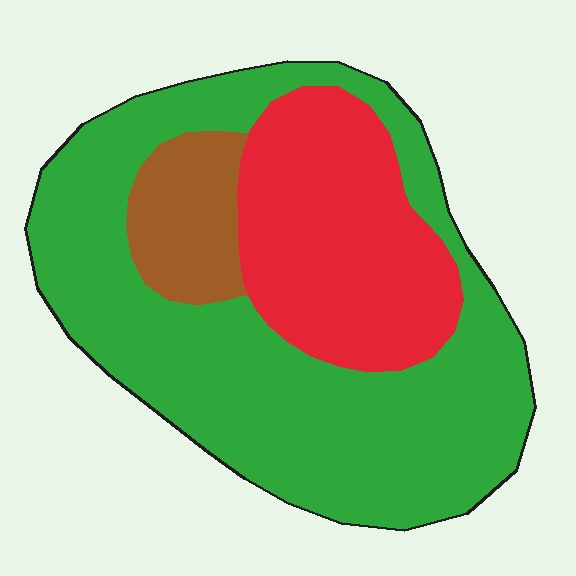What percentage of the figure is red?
Red covers about 30% of the figure.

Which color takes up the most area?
Green, at roughly 60%.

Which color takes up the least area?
Brown, at roughly 10%.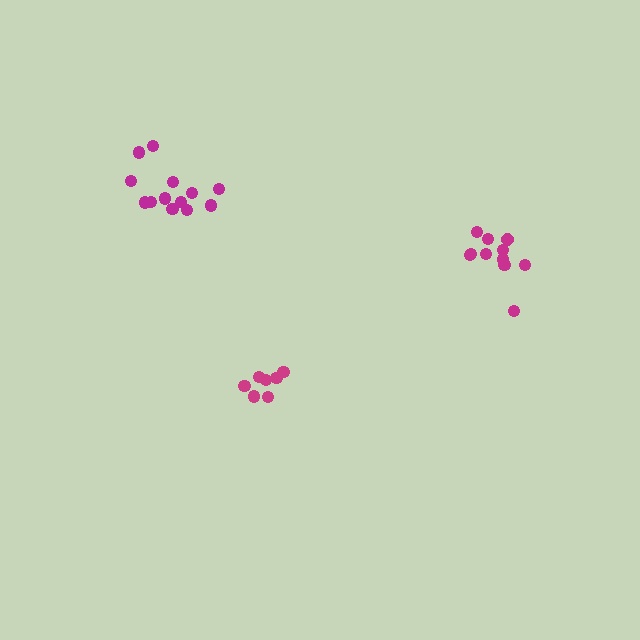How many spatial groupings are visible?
There are 3 spatial groupings.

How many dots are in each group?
Group 1: 7 dots, Group 2: 11 dots, Group 3: 13 dots (31 total).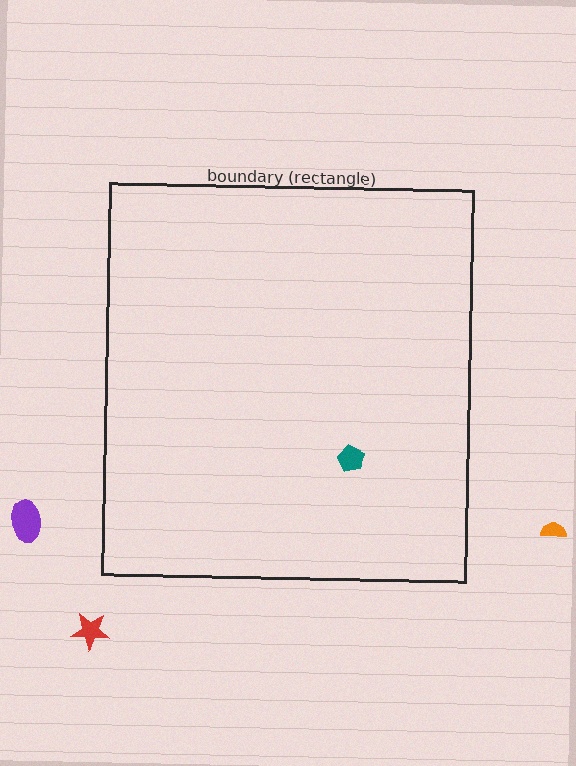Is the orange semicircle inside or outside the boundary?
Outside.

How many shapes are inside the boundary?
1 inside, 3 outside.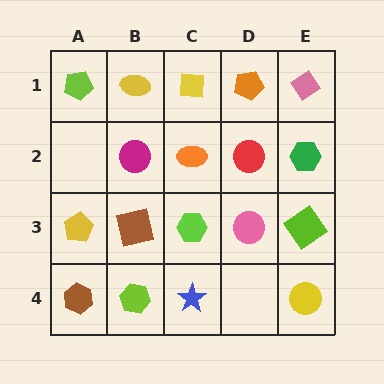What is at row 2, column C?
An orange ellipse.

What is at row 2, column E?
A green hexagon.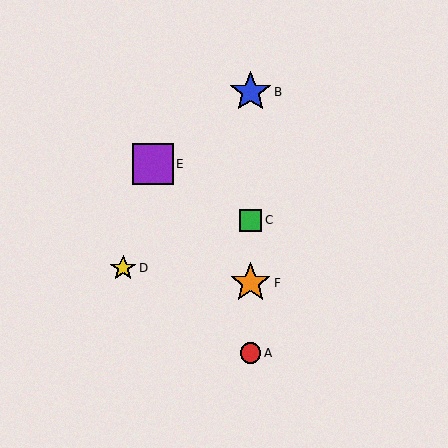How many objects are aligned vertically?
4 objects (A, B, C, F) are aligned vertically.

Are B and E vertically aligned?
No, B is at x≈251 and E is at x≈153.